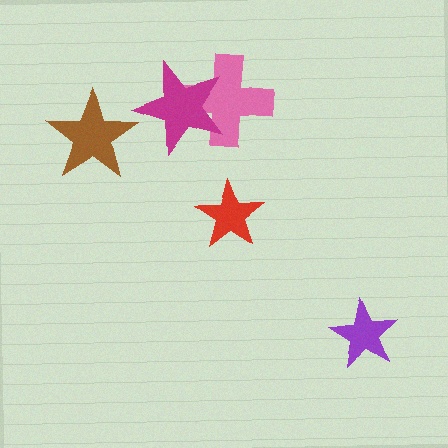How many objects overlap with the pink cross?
1 object overlaps with the pink cross.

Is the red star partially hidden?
No, no other shape covers it.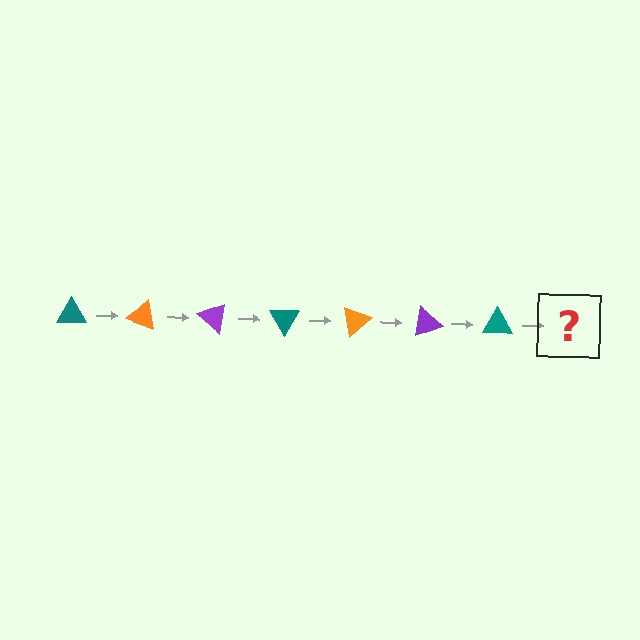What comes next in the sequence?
The next element should be an orange triangle, rotated 140 degrees from the start.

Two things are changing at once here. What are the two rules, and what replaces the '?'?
The two rules are that it rotates 20 degrees each step and the color cycles through teal, orange, and purple. The '?' should be an orange triangle, rotated 140 degrees from the start.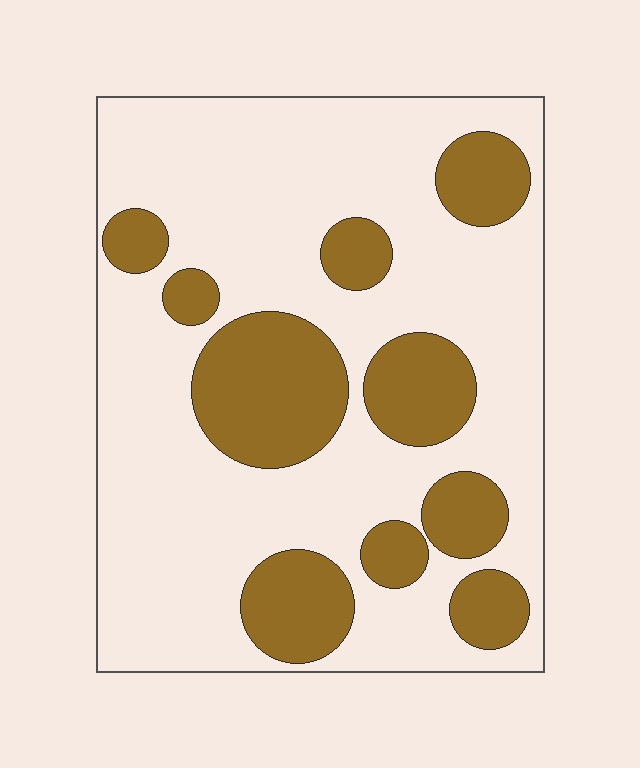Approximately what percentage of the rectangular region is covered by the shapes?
Approximately 30%.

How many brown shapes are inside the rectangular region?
10.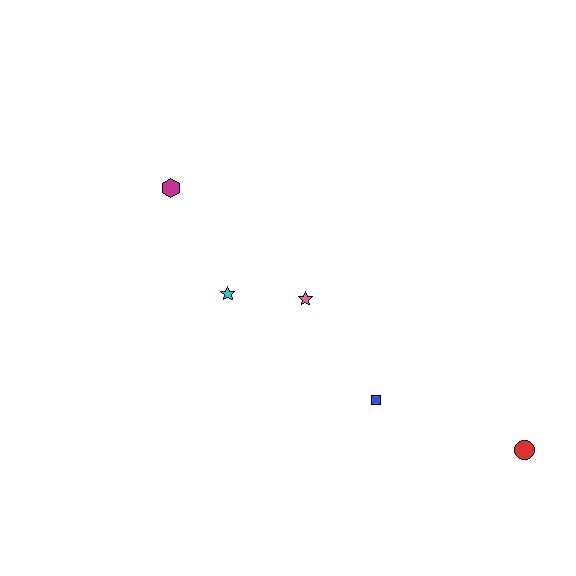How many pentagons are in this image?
There are no pentagons.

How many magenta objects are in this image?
There is 1 magenta object.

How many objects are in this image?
There are 5 objects.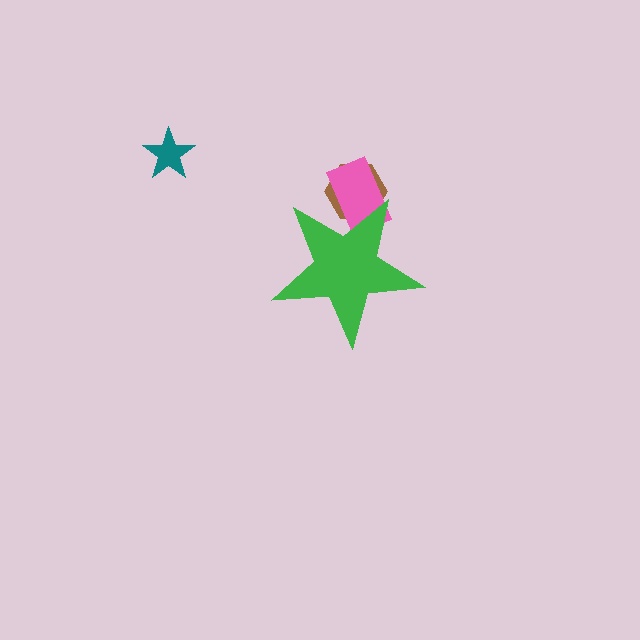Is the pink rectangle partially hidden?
Yes, the pink rectangle is partially hidden behind the green star.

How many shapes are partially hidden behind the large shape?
2 shapes are partially hidden.